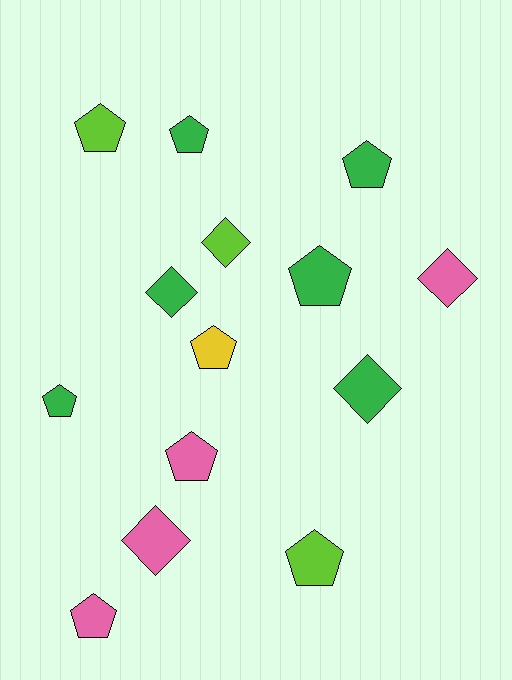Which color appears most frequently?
Green, with 6 objects.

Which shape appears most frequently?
Pentagon, with 9 objects.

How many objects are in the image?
There are 14 objects.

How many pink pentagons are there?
There are 2 pink pentagons.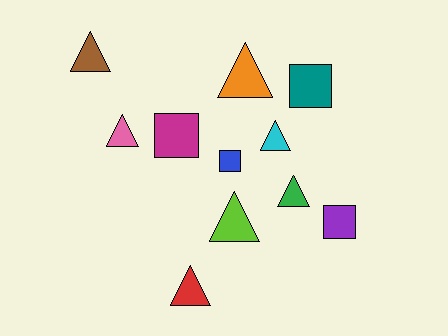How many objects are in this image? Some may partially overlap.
There are 11 objects.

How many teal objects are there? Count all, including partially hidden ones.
There is 1 teal object.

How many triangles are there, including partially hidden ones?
There are 7 triangles.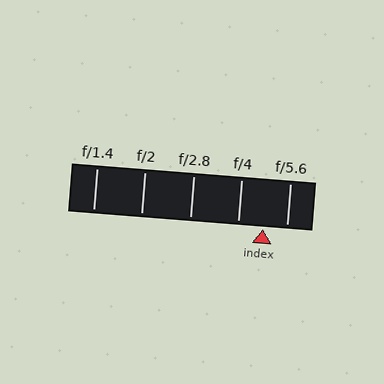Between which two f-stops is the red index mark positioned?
The index mark is between f/4 and f/5.6.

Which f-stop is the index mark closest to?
The index mark is closest to f/5.6.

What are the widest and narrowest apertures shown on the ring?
The widest aperture shown is f/1.4 and the narrowest is f/5.6.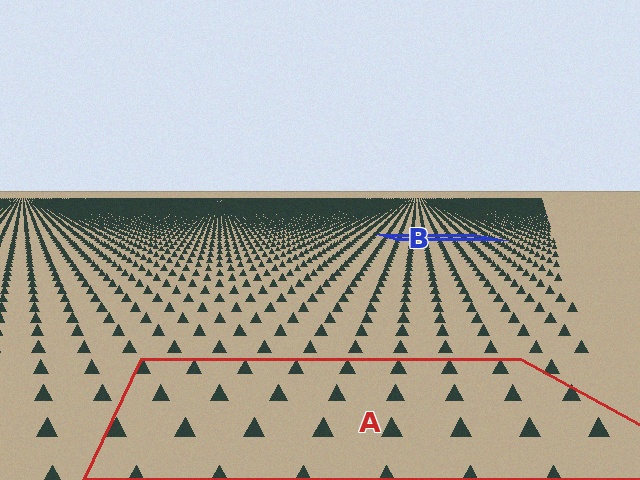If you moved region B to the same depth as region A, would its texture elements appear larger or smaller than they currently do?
They would appear larger. At a closer depth, the same texture elements are projected at a bigger on-screen size.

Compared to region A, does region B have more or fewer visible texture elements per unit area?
Region B has more texture elements per unit area — they are packed more densely because it is farther away.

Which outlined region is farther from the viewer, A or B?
Region B is farther from the viewer — the texture elements inside it appear smaller and more densely packed.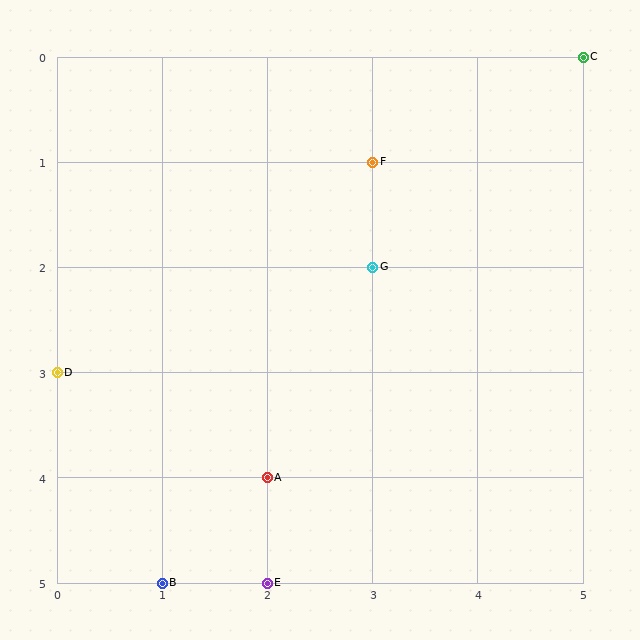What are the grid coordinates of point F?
Point F is at grid coordinates (3, 1).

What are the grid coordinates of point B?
Point B is at grid coordinates (1, 5).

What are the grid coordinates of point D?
Point D is at grid coordinates (0, 3).